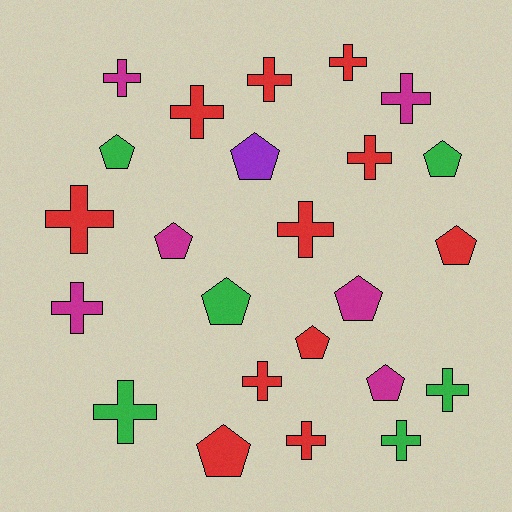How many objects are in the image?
There are 24 objects.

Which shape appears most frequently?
Cross, with 14 objects.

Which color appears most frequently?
Red, with 11 objects.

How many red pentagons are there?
There are 3 red pentagons.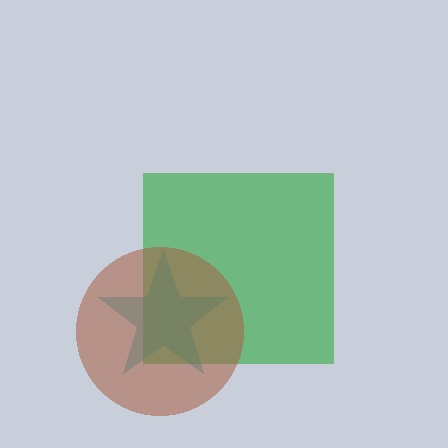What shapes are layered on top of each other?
The layered shapes are: a green square, a teal star, a brown circle.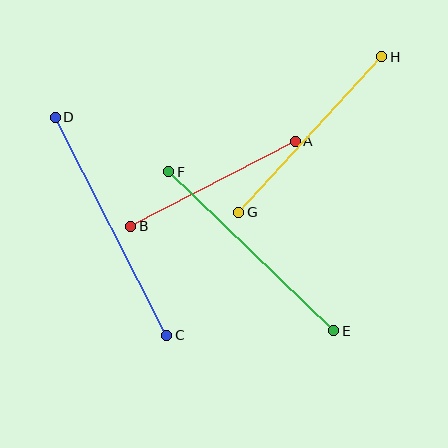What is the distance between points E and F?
The distance is approximately 229 pixels.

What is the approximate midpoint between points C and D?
The midpoint is at approximately (111, 226) pixels.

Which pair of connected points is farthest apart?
Points C and D are farthest apart.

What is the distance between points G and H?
The distance is approximately 212 pixels.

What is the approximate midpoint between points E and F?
The midpoint is at approximately (251, 251) pixels.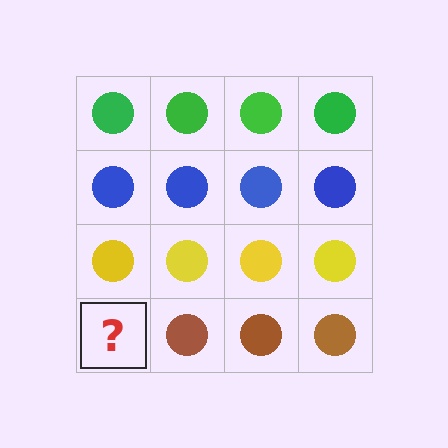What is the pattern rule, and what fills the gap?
The rule is that each row has a consistent color. The gap should be filled with a brown circle.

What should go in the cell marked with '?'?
The missing cell should contain a brown circle.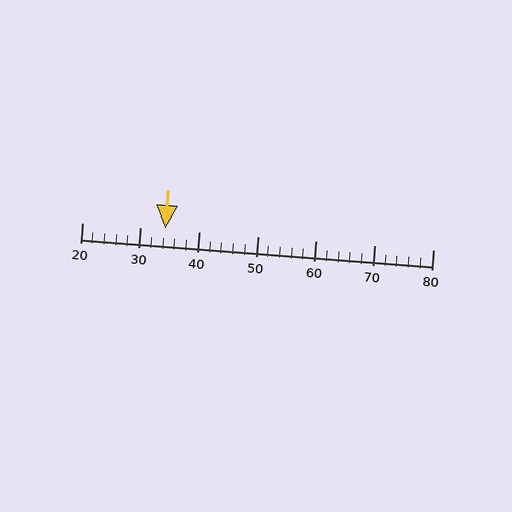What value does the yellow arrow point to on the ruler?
The yellow arrow points to approximately 34.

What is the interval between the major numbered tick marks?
The major tick marks are spaced 10 units apart.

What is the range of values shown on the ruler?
The ruler shows values from 20 to 80.